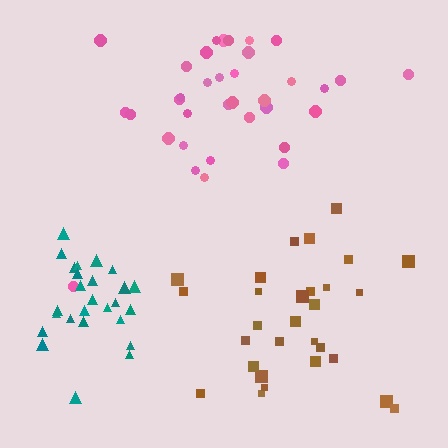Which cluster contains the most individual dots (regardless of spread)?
Pink (35).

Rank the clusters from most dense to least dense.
teal, brown, pink.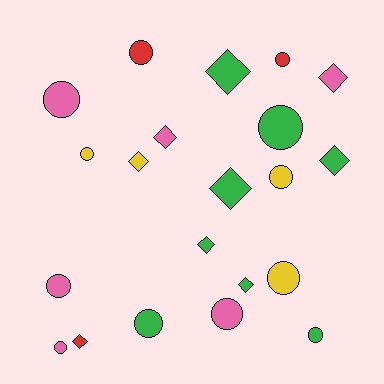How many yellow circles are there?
There are 3 yellow circles.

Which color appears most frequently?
Green, with 8 objects.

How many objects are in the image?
There are 21 objects.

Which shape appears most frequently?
Circle, with 12 objects.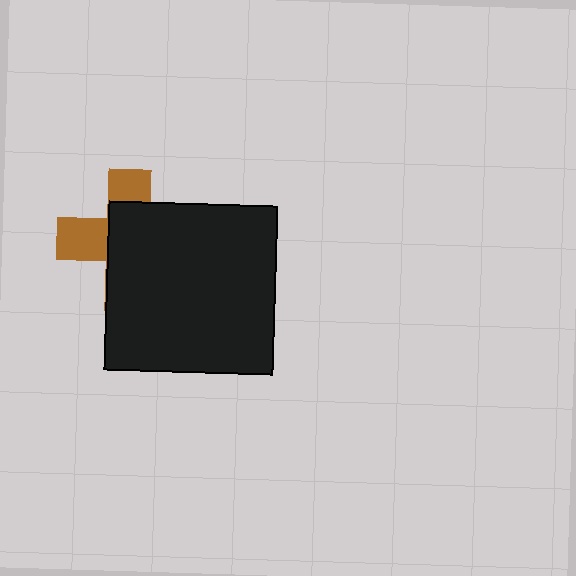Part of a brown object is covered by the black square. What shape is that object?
It is a cross.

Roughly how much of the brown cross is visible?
A small part of it is visible (roughly 34%).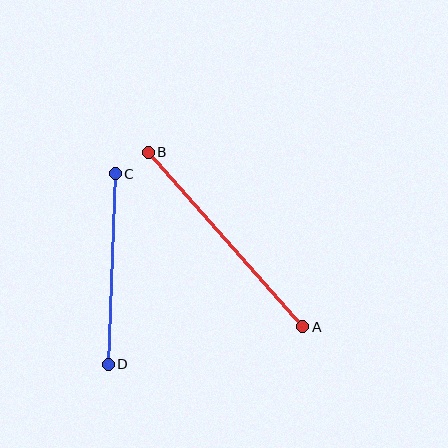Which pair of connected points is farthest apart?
Points A and B are farthest apart.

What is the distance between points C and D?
The distance is approximately 190 pixels.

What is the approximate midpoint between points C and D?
The midpoint is at approximately (112, 269) pixels.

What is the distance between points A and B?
The distance is approximately 233 pixels.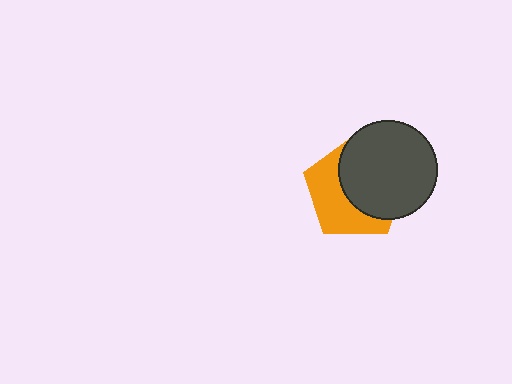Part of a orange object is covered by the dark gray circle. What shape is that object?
It is a pentagon.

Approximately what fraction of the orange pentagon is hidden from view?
Roughly 55% of the orange pentagon is hidden behind the dark gray circle.